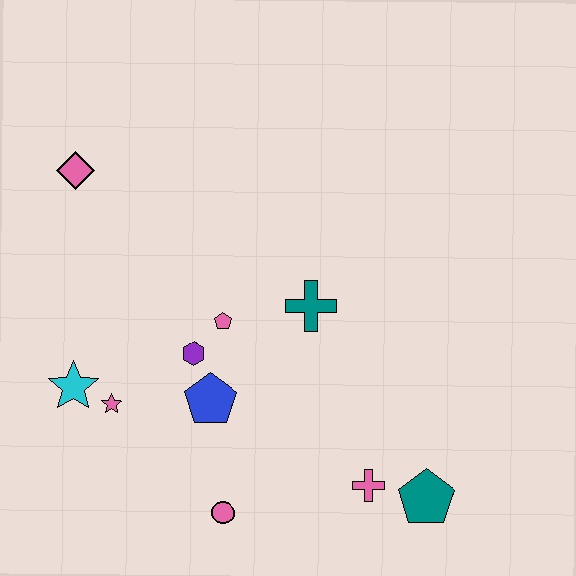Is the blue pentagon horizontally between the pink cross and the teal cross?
No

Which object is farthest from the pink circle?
The pink diamond is farthest from the pink circle.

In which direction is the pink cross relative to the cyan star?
The pink cross is to the right of the cyan star.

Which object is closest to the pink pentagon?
The purple hexagon is closest to the pink pentagon.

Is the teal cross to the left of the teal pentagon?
Yes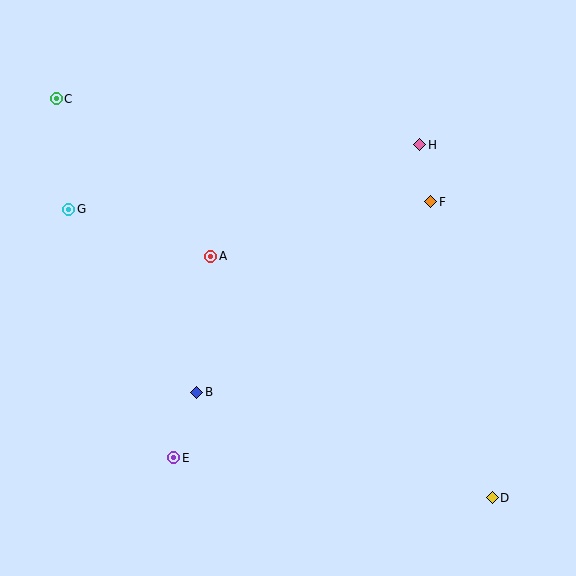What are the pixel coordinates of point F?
Point F is at (431, 202).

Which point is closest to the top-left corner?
Point C is closest to the top-left corner.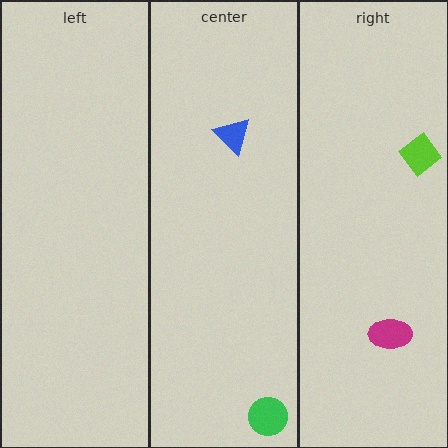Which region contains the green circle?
The center region.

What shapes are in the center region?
The blue triangle, the green circle.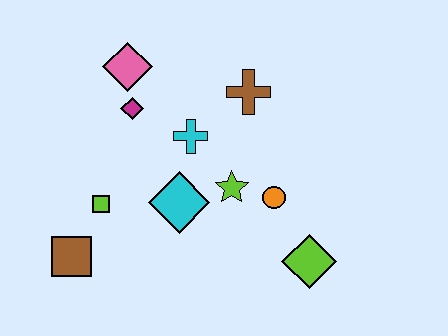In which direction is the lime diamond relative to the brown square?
The lime diamond is to the right of the brown square.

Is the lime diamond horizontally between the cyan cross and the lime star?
No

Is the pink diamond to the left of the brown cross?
Yes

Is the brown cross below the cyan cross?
No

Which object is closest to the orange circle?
The lime star is closest to the orange circle.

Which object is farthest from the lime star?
The brown square is farthest from the lime star.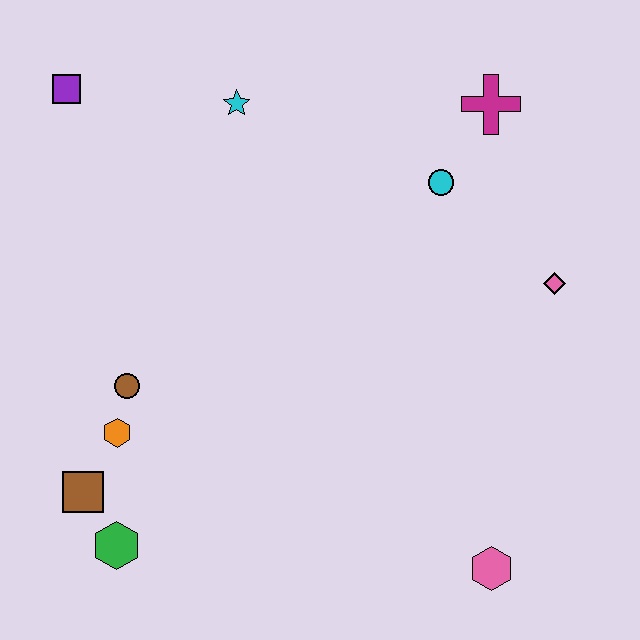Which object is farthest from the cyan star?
The pink hexagon is farthest from the cyan star.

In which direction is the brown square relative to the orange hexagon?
The brown square is below the orange hexagon.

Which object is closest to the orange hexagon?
The brown circle is closest to the orange hexagon.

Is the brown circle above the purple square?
No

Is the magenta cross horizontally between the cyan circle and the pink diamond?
Yes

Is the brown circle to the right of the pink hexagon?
No